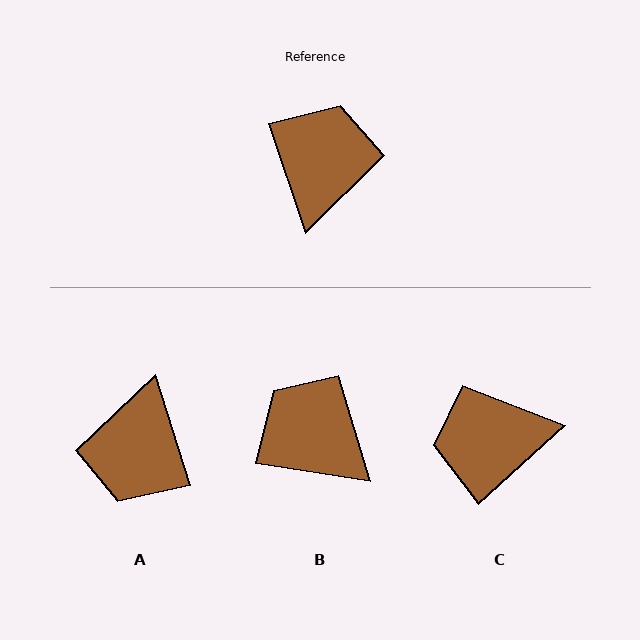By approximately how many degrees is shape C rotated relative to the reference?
Approximately 113 degrees counter-clockwise.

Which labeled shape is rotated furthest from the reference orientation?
A, about 179 degrees away.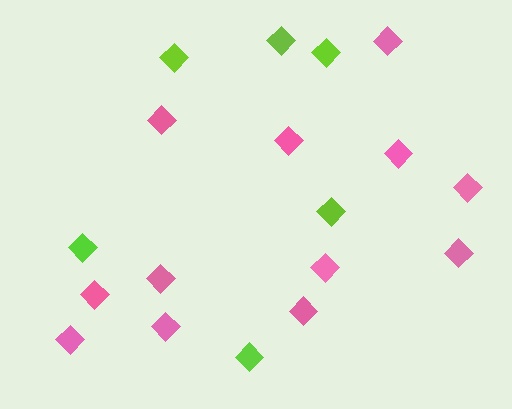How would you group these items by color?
There are 2 groups: one group of lime diamonds (6) and one group of pink diamonds (12).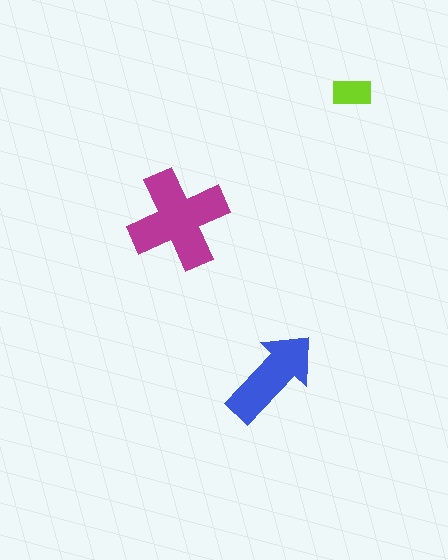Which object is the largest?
The magenta cross.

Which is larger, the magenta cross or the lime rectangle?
The magenta cross.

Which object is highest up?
The lime rectangle is topmost.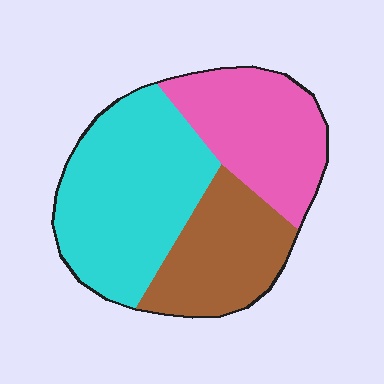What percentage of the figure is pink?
Pink takes up about one third (1/3) of the figure.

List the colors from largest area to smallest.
From largest to smallest: cyan, pink, brown.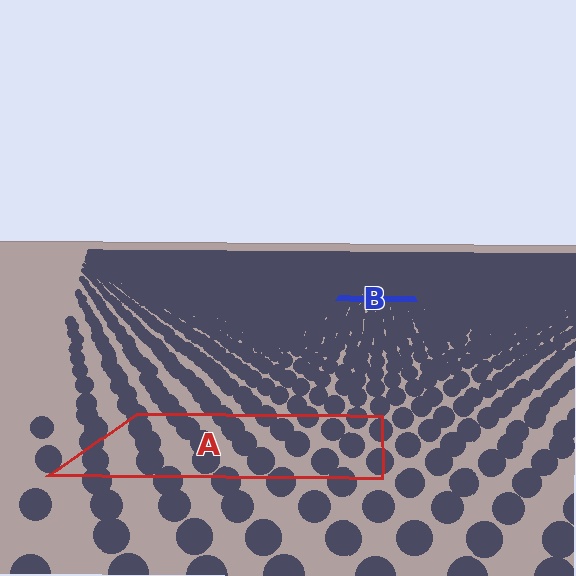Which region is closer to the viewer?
Region A is closer. The texture elements there are larger and more spread out.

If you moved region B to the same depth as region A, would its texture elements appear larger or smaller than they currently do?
They would appear larger. At a closer depth, the same texture elements are projected at a bigger on-screen size.